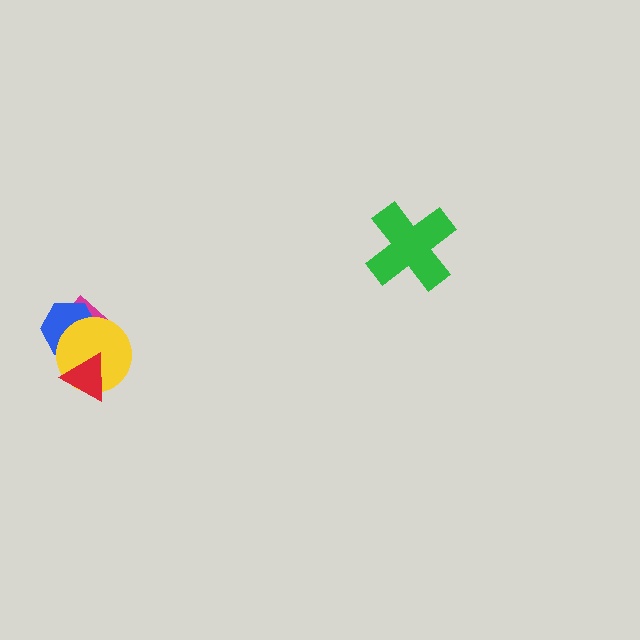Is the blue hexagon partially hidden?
Yes, it is partially covered by another shape.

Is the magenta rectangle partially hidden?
Yes, it is partially covered by another shape.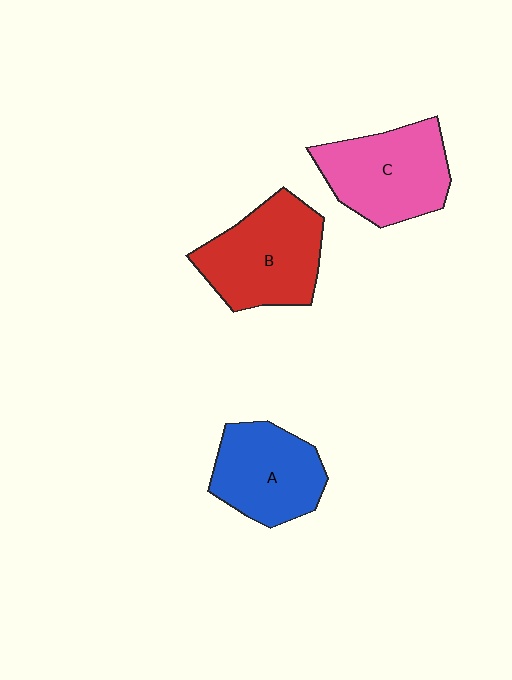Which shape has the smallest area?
Shape A (blue).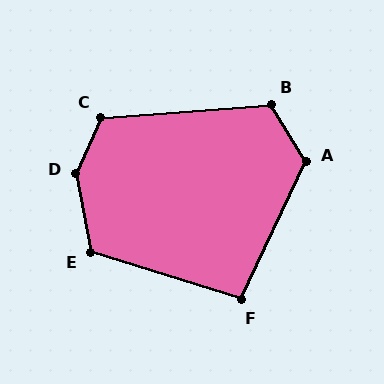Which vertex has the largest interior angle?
D, at approximately 145 degrees.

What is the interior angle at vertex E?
Approximately 118 degrees (obtuse).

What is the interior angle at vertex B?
Approximately 117 degrees (obtuse).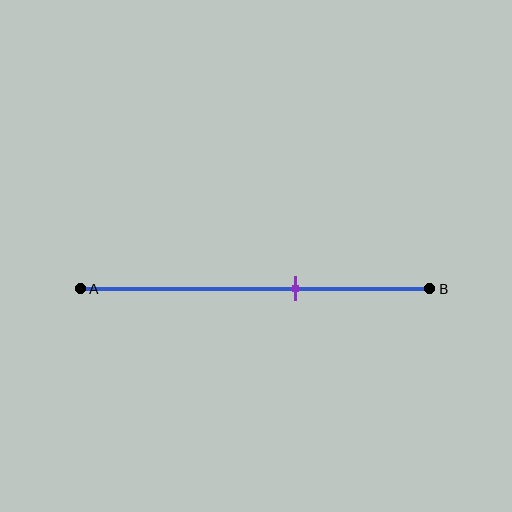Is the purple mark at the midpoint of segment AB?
No, the mark is at about 60% from A, not at the 50% midpoint.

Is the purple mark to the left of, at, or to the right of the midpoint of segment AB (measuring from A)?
The purple mark is to the right of the midpoint of segment AB.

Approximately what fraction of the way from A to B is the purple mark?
The purple mark is approximately 60% of the way from A to B.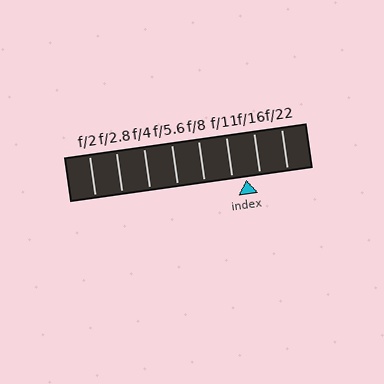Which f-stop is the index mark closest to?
The index mark is closest to f/11.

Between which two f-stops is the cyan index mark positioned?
The index mark is between f/11 and f/16.